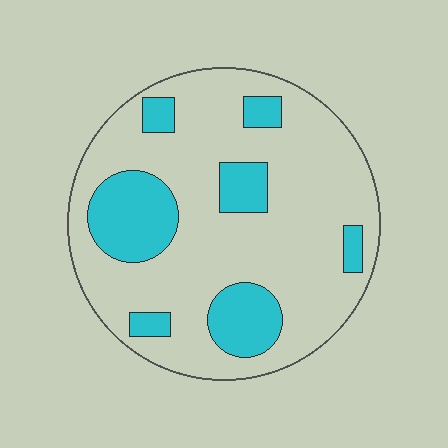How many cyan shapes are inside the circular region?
7.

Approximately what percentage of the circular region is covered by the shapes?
Approximately 25%.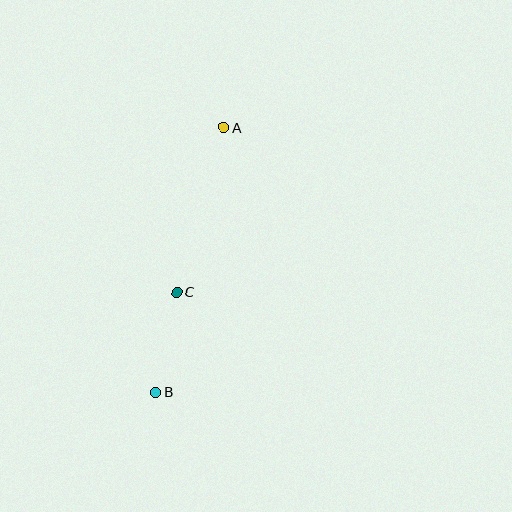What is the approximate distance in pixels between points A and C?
The distance between A and C is approximately 171 pixels.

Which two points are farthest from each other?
Points A and B are farthest from each other.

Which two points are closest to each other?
Points B and C are closest to each other.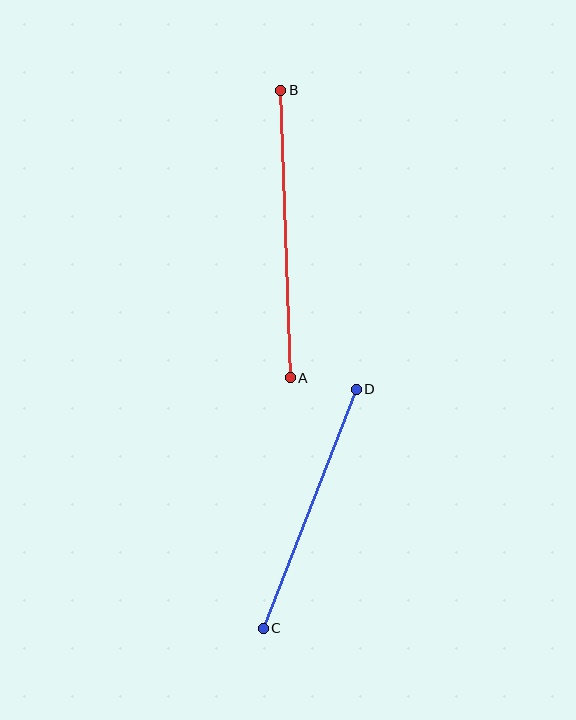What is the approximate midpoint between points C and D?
The midpoint is at approximately (310, 509) pixels.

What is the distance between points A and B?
The distance is approximately 287 pixels.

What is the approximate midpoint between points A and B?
The midpoint is at approximately (285, 234) pixels.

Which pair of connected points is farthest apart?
Points A and B are farthest apart.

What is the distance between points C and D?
The distance is approximately 257 pixels.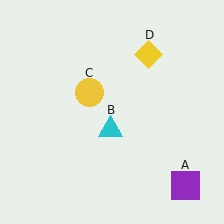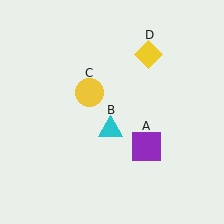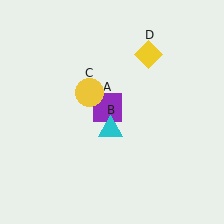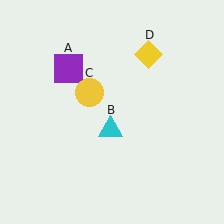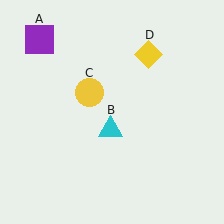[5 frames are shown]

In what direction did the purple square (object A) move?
The purple square (object A) moved up and to the left.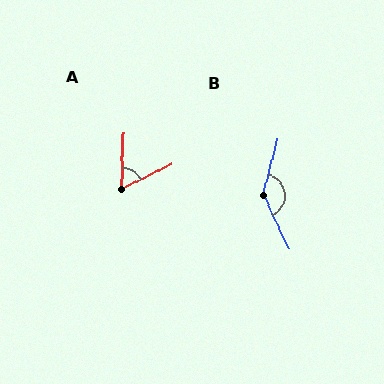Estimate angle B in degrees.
Approximately 140 degrees.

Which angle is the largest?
B, at approximately 140 degrees.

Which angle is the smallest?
A, at approximately 61 degrees.